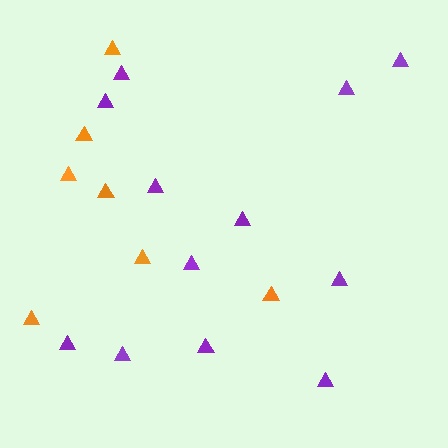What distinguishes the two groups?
There are 2 groups: one group of orange triangles (7) and one group of purple triangles (12).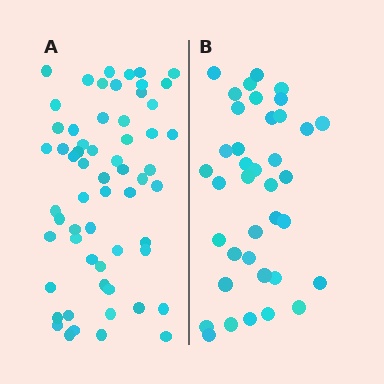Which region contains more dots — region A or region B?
Region A (the left region) has more dots.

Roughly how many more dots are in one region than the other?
Region A has approximately 20 more dots than region B.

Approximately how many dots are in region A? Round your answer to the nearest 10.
About 60 dots.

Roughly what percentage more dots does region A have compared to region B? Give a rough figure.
About 60% more.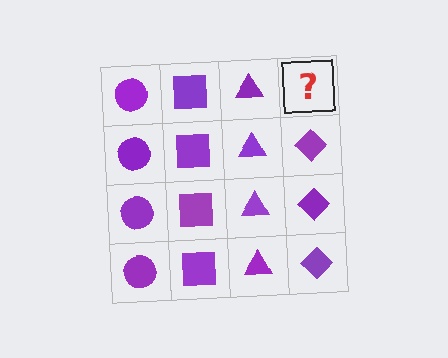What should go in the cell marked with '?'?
The missing cell should contain a purple diamond.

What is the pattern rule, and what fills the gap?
The rule is that each column has a consistent shape. The gap should be filled with a purple diamond.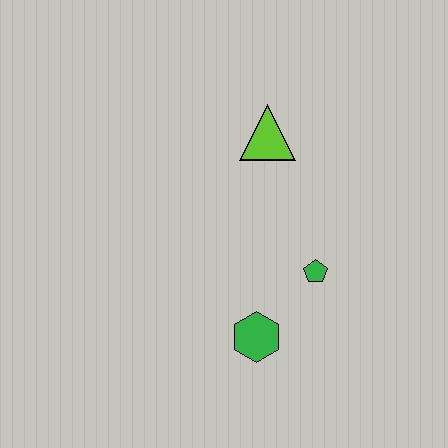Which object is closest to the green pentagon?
The green hexagon is closest to the green pentagon.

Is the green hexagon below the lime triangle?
Yes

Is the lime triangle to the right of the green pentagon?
No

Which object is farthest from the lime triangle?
The green hexagon is farthest from the lime triangle.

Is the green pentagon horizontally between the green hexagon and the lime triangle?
No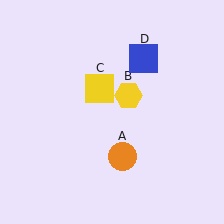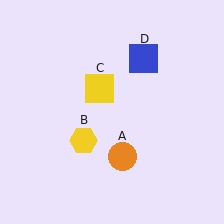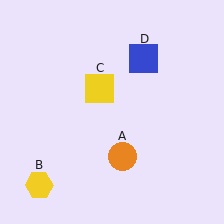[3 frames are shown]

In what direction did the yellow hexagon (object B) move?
The yellow hexagon (object B) moved down and to the left.